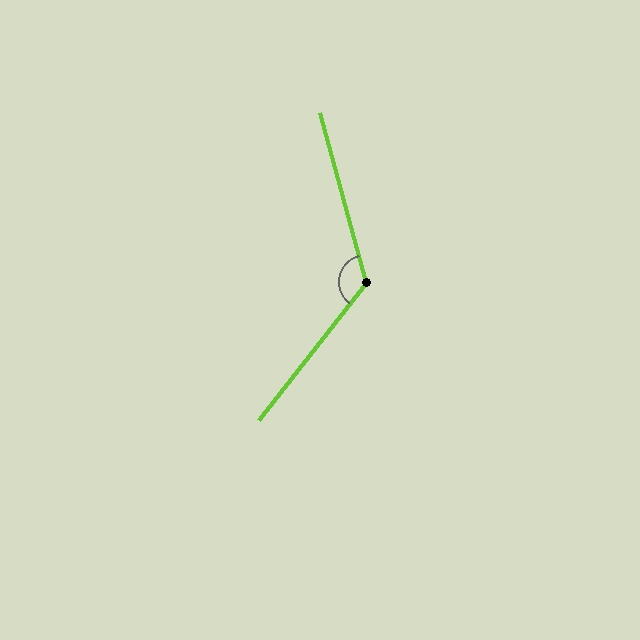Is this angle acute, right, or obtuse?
It is obtuse.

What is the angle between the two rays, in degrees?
Approximately 126 degrees.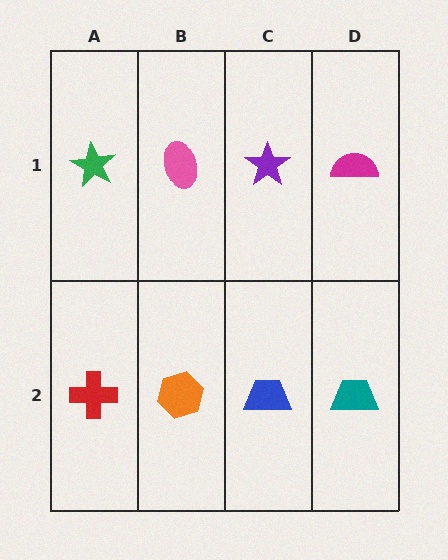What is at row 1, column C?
A purple star.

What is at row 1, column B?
A pink ellipse.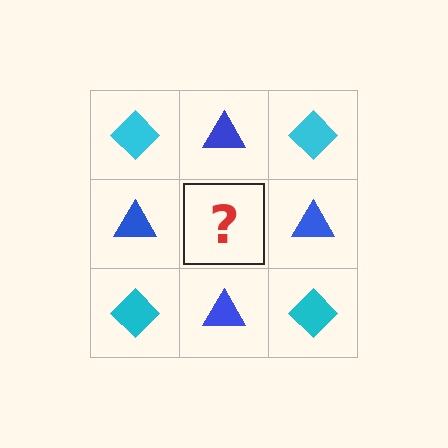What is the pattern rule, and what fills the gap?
The rule is that it alternates cyan diamond and blue triangle in a checkerboard pattern. The gap should be filled with a cyan diamond.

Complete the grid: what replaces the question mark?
The question mark should be replaced with a cyan diamond.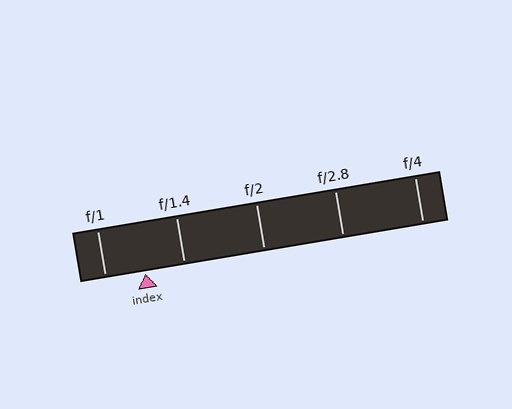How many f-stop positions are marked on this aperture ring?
There are 5 f-stop positions marked.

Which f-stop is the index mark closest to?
The index mark is closest to f/1.4.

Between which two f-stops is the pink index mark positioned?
The index mark is between f/1 and f/1.4.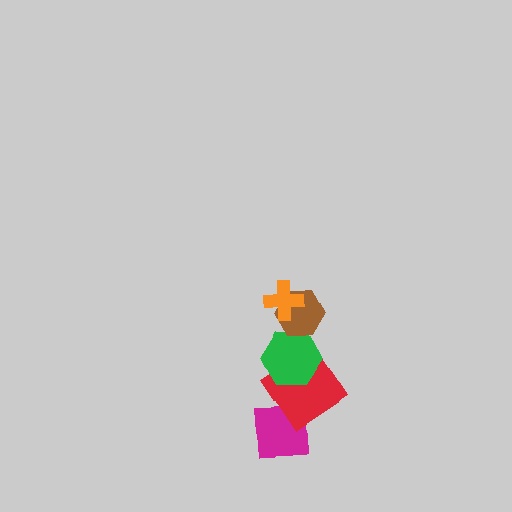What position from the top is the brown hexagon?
The brown hexagon is 2nd from the top.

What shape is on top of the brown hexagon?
The orange cross is on top of the brown hexagon.